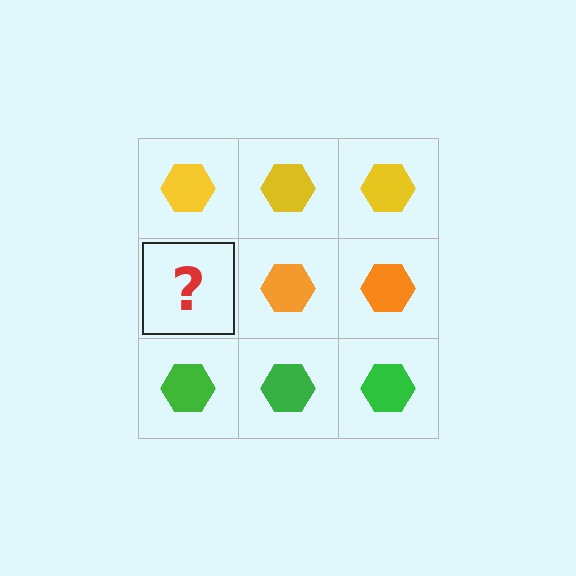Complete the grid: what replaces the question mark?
The question mark should be replaced with an orange hexagon.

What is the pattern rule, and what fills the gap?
The rule is that each row has a consistent color. The gap should be filled with an orange hexagon.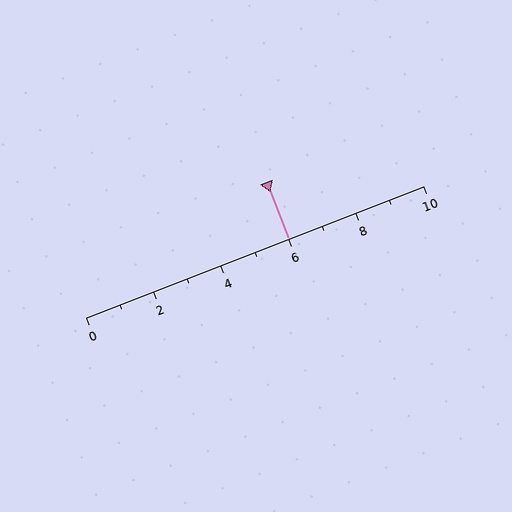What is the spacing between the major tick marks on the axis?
The major ticks are spaced 2 apart.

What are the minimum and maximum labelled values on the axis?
The axis runs from 0 to 10.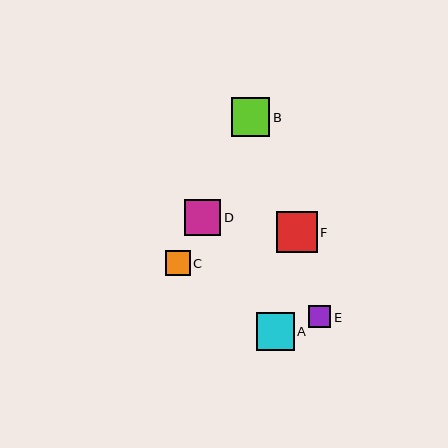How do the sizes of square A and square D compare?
Square A and square D are approximately the same size.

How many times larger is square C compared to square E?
Square C is approximately 1.1 times the size of square E.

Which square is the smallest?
Square E is the smallest with a size of approximately 22 pixels.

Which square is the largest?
Square F is the largest with a size of approximately 41 pixels.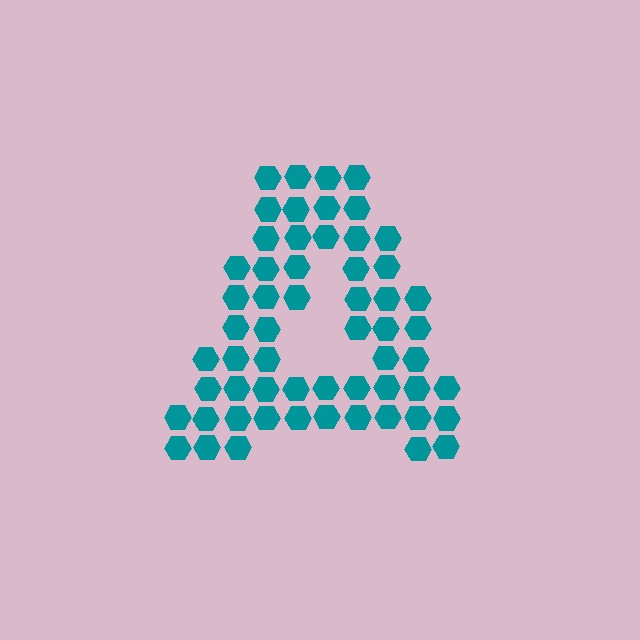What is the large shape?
The large shape is the letter A.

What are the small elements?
The small elements are hexagons.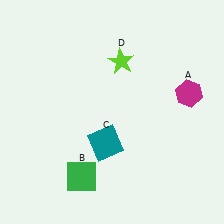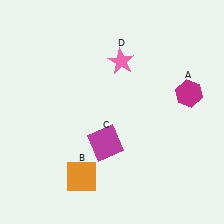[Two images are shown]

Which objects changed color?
B changed from green to orange. C changed from teal to magenta. D changed from lime to pink.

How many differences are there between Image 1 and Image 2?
There are 3 differences between the two images.